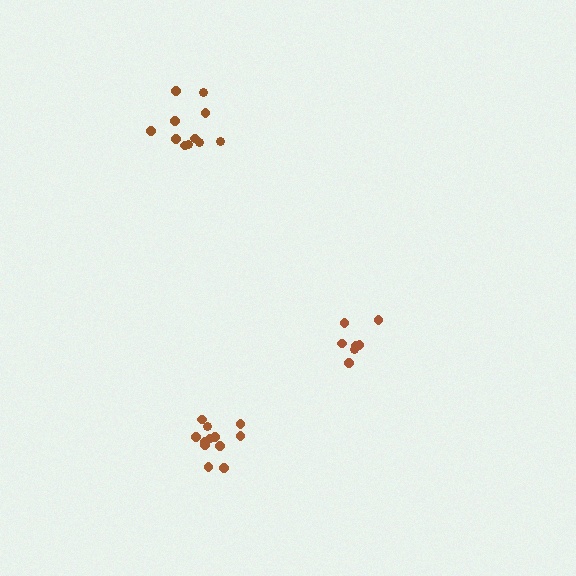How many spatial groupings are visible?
There are 3 spatial groupings.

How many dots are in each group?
Group 1: 7 dots, Group 2: 11 dots, Group 3: 12 dots (30 total).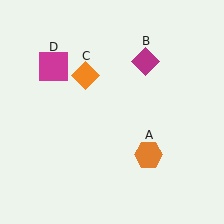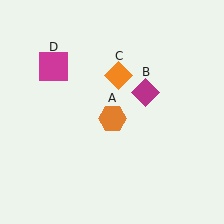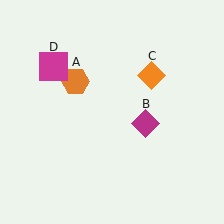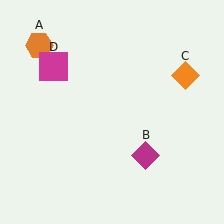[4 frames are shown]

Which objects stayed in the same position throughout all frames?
Magenta square (object D) remained stationary.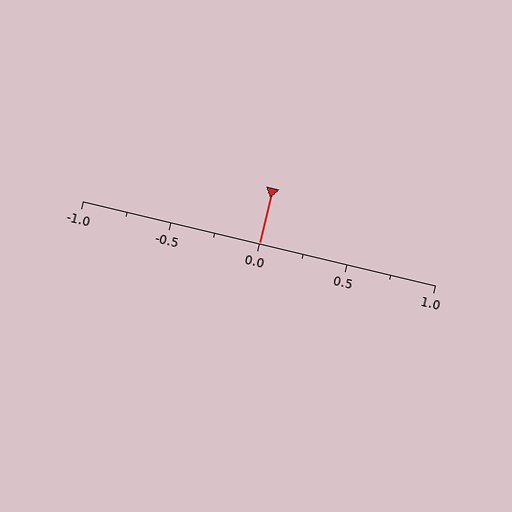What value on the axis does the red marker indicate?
The marker indicates approximately 0.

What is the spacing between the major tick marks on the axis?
The major ticks are spaced 0.5 apart.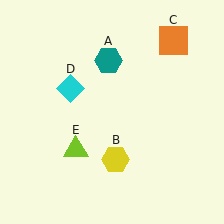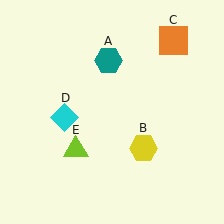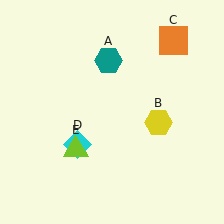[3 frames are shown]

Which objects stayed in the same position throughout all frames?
Teal hexagon (object A) and orange square (object C) and lime triangle (object E) remained stationary.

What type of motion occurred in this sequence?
The yellow hexagon (object B), cyan diamond (object D) rotated counterclockwise around the center of the scene.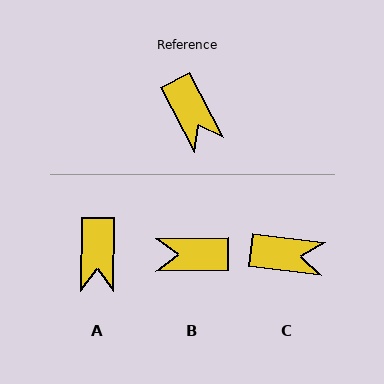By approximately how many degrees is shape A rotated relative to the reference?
Approximately 28 degrees clockwise.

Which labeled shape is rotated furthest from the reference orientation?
B, about 117 degrees away.